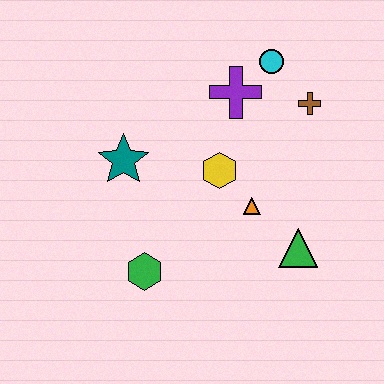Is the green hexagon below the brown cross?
Yes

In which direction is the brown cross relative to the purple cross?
The brown cross is to the right of the purple cross.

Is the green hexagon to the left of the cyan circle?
Yes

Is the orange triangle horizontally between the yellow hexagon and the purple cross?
No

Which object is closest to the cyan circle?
The purple cross is closest to the cyan circle.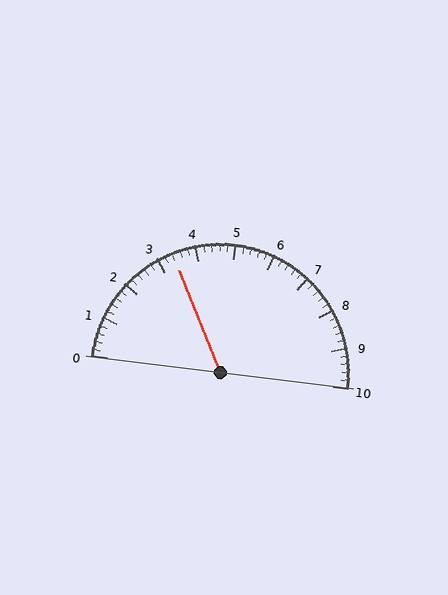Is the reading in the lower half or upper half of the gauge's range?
The reading is in the lower half of the range (0 to 10).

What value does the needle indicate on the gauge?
The needle indicates approximately 3.4.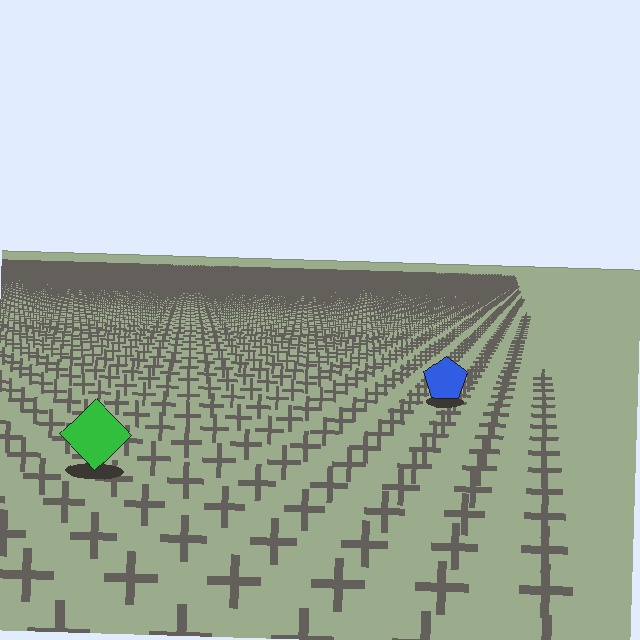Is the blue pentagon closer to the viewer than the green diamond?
No. The green diamond is closer — you can tell from the texture gradient: the ground texture is coarser near it.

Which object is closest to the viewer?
The green diamond is closest. The texture marks near it are larger and more spread out.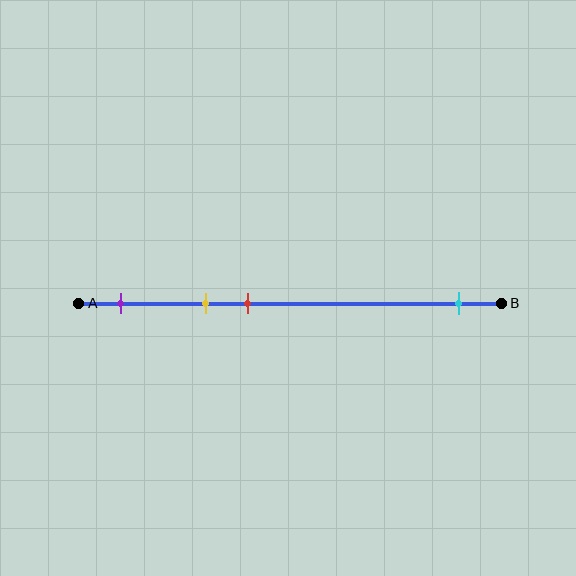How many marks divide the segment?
There are 4 marks dividing the segment.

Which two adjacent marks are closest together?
The yellow and red marks are the closest adjacent pair.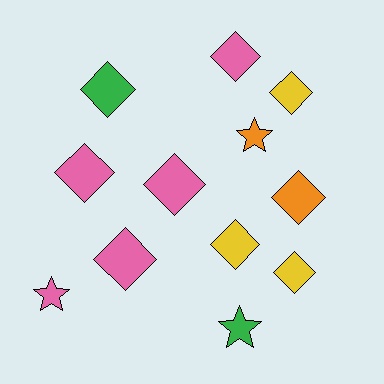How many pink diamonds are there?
There are 4 pink diamonds.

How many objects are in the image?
There are 12 objects.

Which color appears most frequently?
Pink, with 5 objects.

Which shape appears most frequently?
Diamond, with 9 objects.